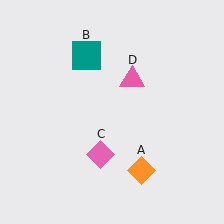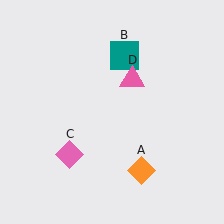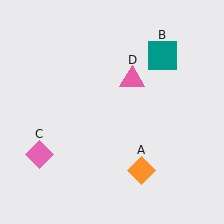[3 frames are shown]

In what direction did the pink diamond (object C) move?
The pink diamond (object C) moved left.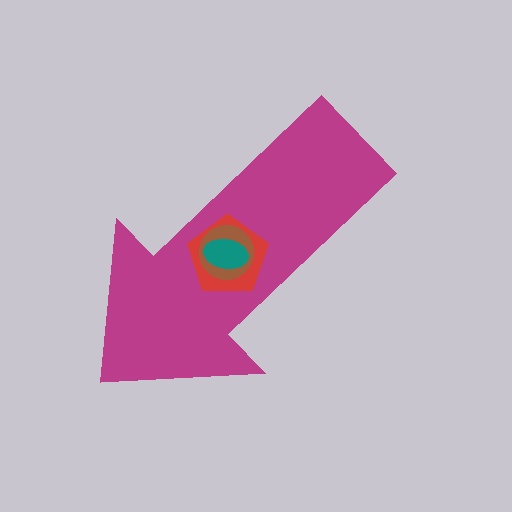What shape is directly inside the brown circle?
The teal ellipse.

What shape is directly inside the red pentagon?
The brown circle.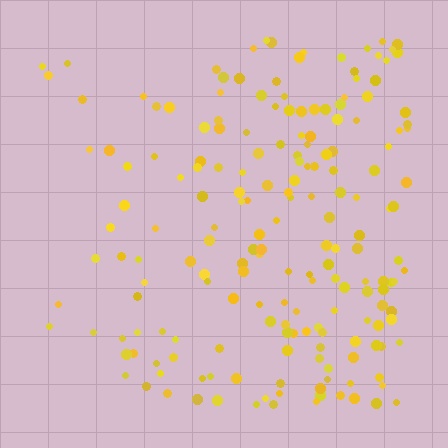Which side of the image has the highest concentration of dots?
The right.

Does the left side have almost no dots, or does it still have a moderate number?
Still a moderate number, just noticeably fewer than the right.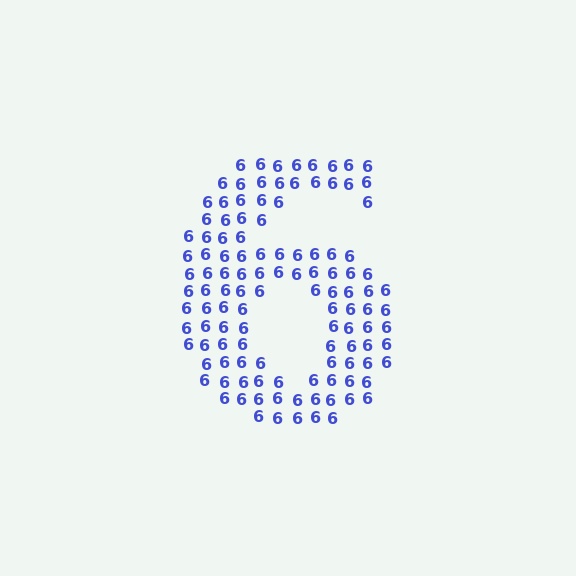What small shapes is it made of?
It is made of small digit 6's.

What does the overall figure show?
The overall figure shows the digit 6.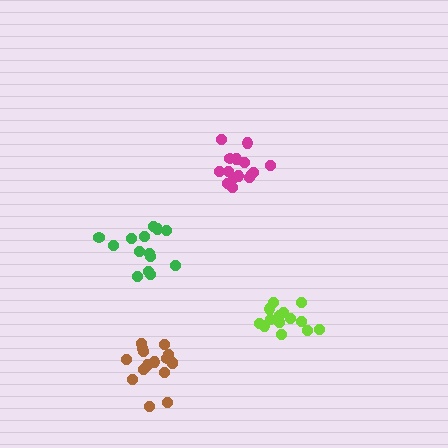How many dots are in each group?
Group 1: 16 dots, Group 2: 15 dots, Group 3: 14 dots, Group 4: 14 dots (59 total).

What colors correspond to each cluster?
The clusters are colored: brown, magenta, green, lime.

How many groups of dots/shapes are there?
There are 4 groups.